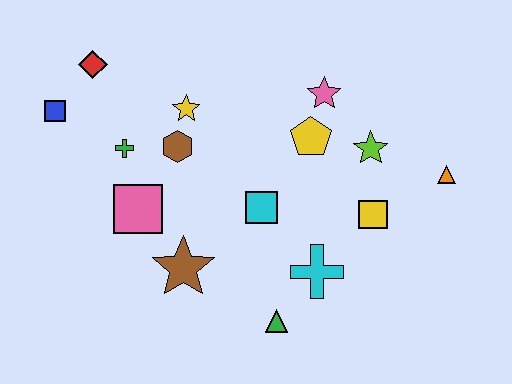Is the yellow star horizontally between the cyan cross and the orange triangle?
No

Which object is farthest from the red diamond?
The orange triangle is farthest from the red diamond.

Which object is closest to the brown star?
The pink square is closest to the brown star.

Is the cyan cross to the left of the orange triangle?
Yes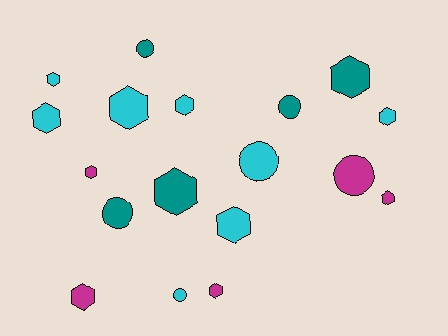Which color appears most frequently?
Cyan, with 8 objects.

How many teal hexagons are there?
There are 2 teal hexagons.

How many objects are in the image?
There are 18 objects.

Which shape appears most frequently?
Hexagon, with 12 objects.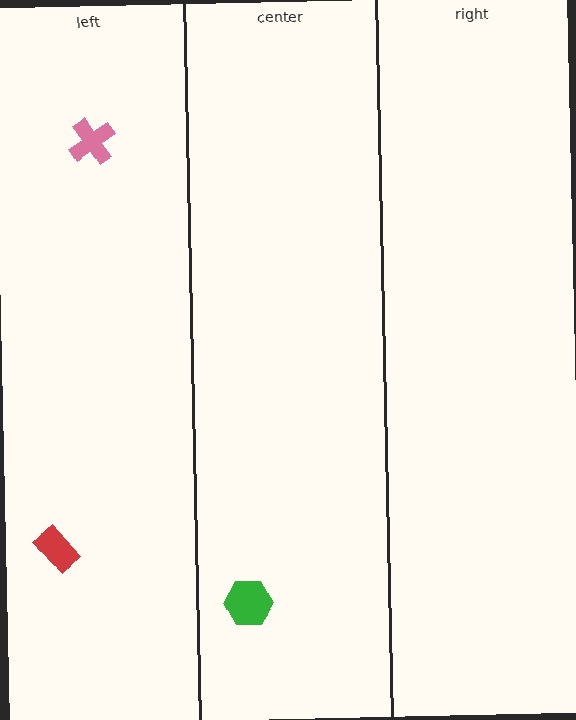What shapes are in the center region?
The green hexagon.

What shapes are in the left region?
The pink cross, the red rectangle.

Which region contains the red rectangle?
The left region.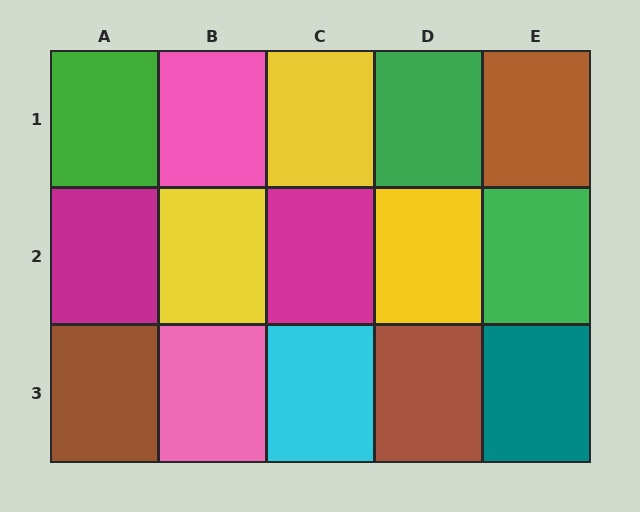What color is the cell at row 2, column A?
Magenta.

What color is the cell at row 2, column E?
Green.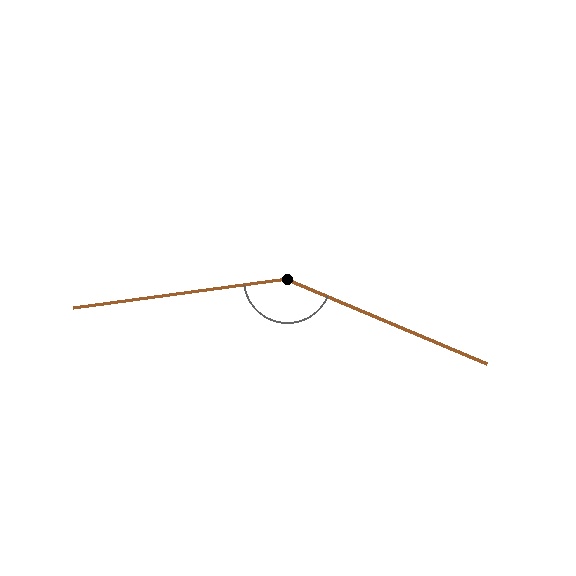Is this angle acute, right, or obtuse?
It is obtuse.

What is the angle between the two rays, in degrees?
Approximately 149 degrees.